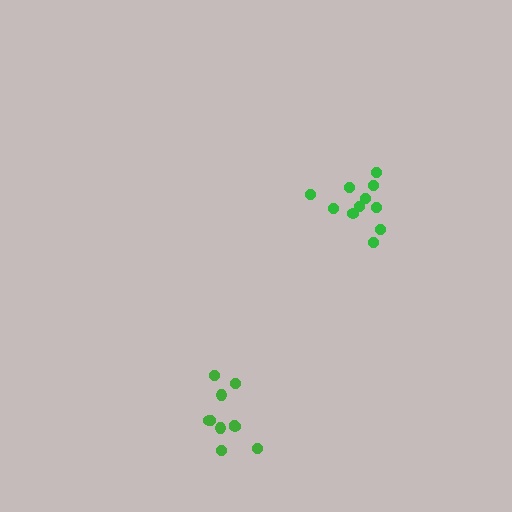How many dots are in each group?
Group 1: 10 dots, Group 2: 11 dots (21 total).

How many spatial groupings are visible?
There are 2 spatial groupings.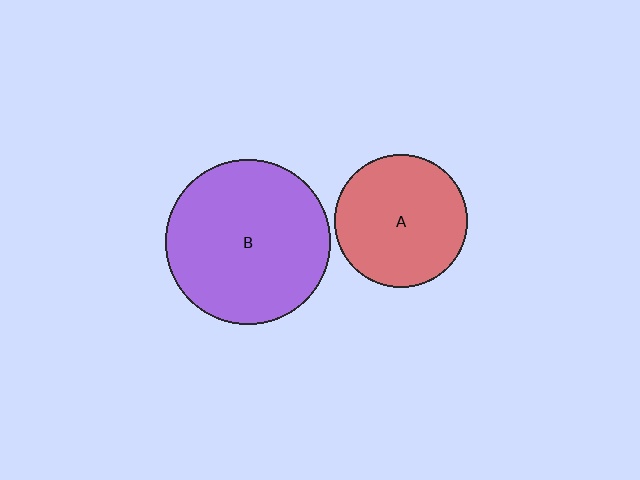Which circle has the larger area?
Circle B (purple).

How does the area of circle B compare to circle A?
Approximately 1.6 times.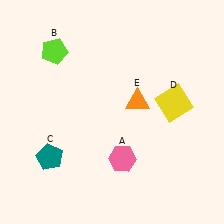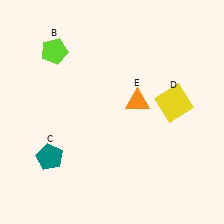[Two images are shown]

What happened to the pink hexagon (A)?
The pink hexagon (A) was removed in Image 2. It was in the bottom-right area of Image 1.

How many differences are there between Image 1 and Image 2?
There is 1 difference between the two images.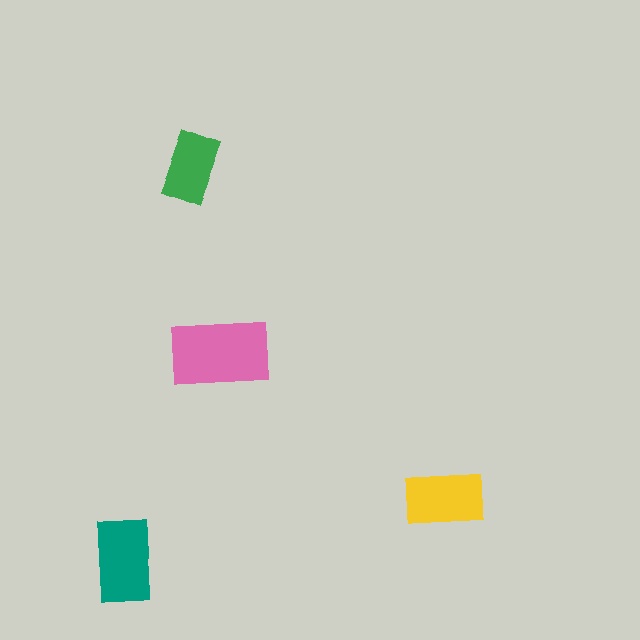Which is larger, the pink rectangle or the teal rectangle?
The pink one.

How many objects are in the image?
There are 4 objects in the image.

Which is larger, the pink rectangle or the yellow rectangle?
The pink one.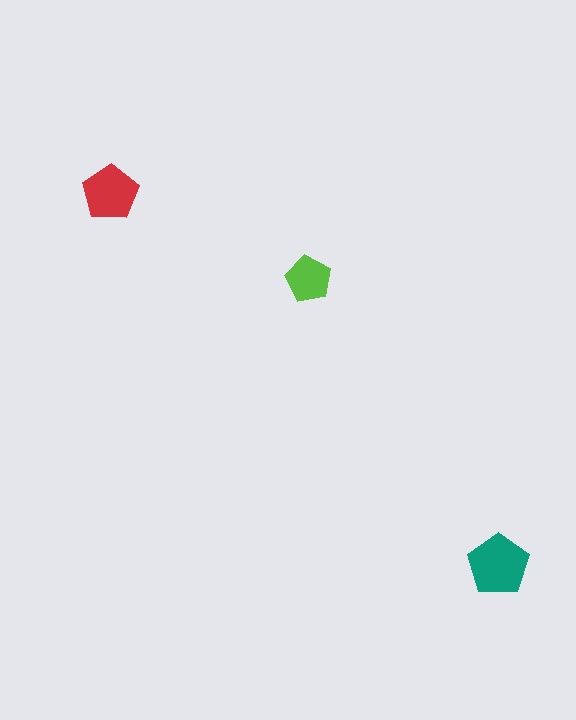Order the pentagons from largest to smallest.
the teal one, the red one, the lime one.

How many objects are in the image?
There are 3 objects in the image.